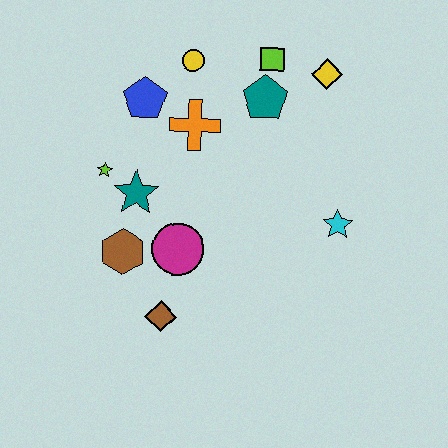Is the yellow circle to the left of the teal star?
No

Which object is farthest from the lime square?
The brown diamond is farthest from the lime square.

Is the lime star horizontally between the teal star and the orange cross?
No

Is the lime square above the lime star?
Yes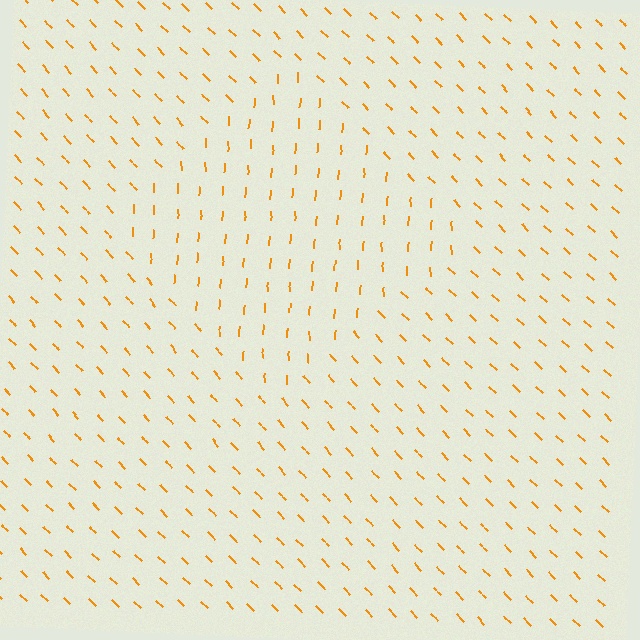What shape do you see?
I see a diamond.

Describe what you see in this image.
The image is filled with small orange line segments. A diamond region in the image has lines oriented differently from the surrounding lines, creating a visible texture boundary.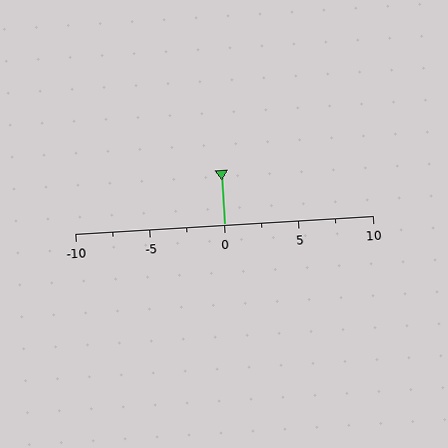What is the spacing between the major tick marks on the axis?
The major ticks are spaced 5 apart.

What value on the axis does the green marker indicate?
The marker indicates approximately 0.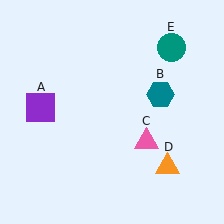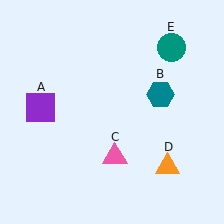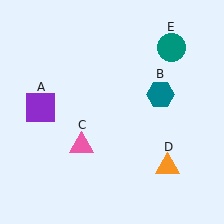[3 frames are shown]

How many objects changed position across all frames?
1 object changed position: pink triangle (object C).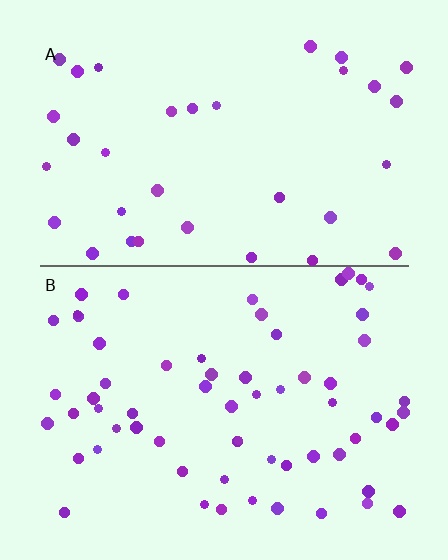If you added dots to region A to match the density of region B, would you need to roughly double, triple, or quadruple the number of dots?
Approximately double.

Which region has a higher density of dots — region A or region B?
B (the bottom).